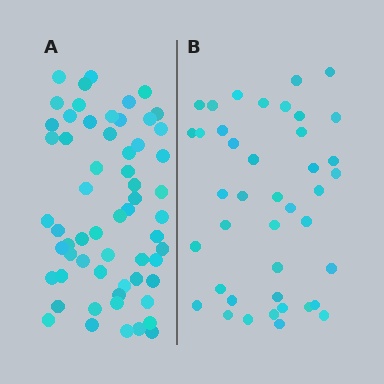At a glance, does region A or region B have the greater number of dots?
Region A (the left region) has more dots.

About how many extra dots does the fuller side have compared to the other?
Region A has approximately 20 more dots than region B.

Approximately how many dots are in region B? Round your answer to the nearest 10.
About 40 dots. (The exact count is 41, which rounds to 40.)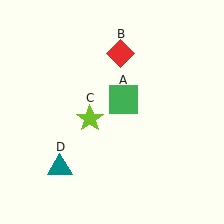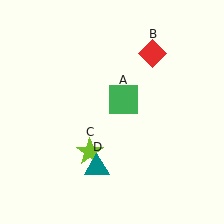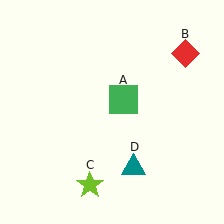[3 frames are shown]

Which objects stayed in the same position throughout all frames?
Green square (object A) remained stationary.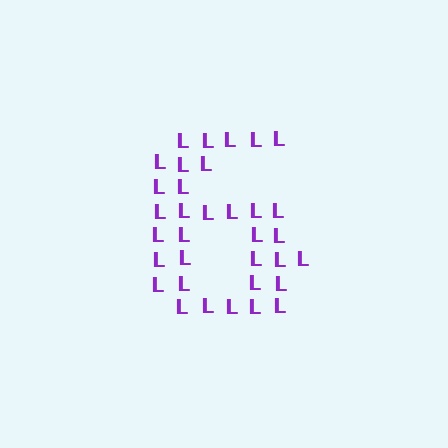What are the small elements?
The small elements are letter L's.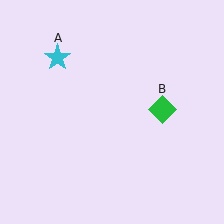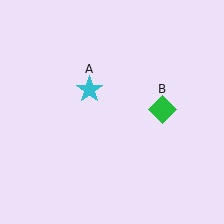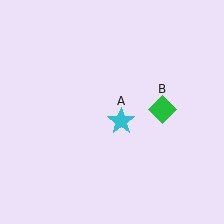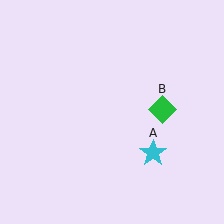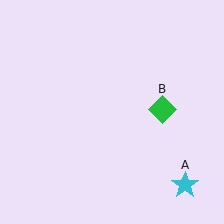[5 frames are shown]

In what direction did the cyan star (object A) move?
The cyan star (object A) moved down and to the right.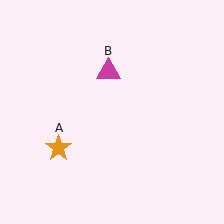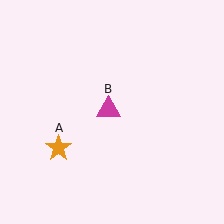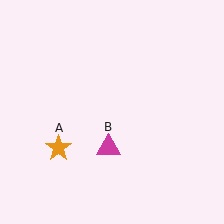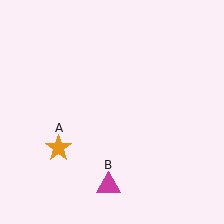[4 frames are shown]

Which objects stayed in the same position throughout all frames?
Orange star (object A) remained stationary.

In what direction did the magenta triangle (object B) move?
The magenta triangle (object B) moved down.